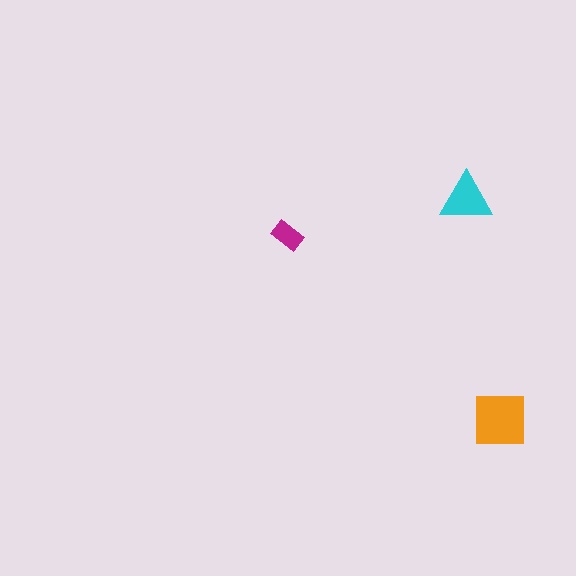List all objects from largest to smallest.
The orange square, the cyan triangle, the magenta rectangle.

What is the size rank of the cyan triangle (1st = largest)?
2nd.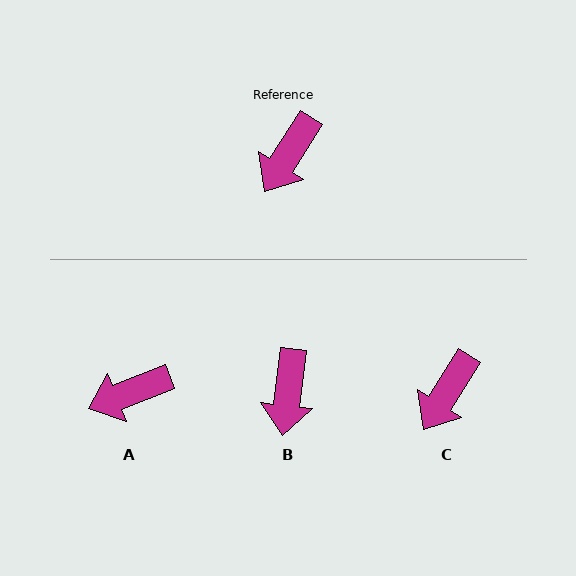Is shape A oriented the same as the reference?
No, it is off by about 36 degrees.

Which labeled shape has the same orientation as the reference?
C.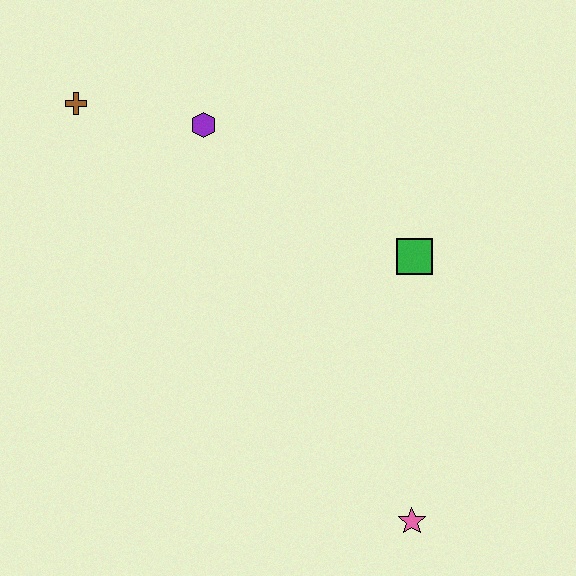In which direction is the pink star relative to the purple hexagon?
The pink star is below the purple hexagon.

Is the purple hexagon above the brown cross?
No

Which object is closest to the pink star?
The green square is closest to the pink star.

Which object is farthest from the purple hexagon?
The pink star is farthest from the purple hexagon.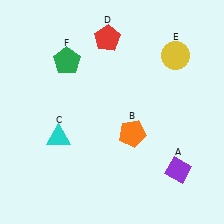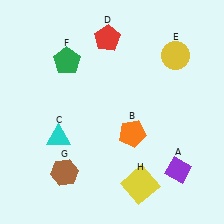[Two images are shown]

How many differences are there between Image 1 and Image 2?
There are 2 differences between the two images.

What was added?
A brown hexagon (G), a yellow square (H) were added in Image 2.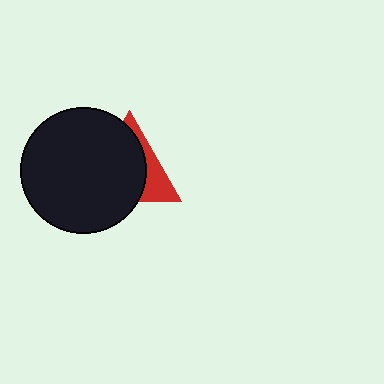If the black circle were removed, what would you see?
You would see the complete red triangle.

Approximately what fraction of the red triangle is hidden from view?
Roughly 69% of the red triangle is hidden behind the black circle.